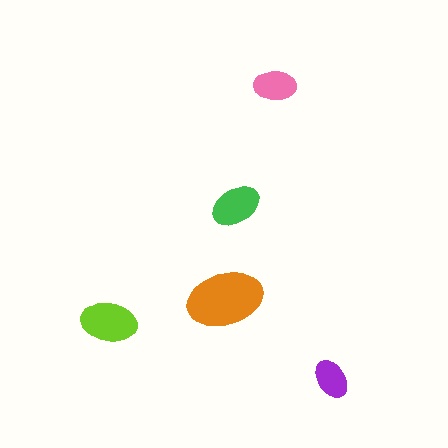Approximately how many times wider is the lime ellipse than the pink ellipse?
About 1.5 times wider.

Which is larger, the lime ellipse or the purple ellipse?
The lime one.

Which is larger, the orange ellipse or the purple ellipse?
The orange one.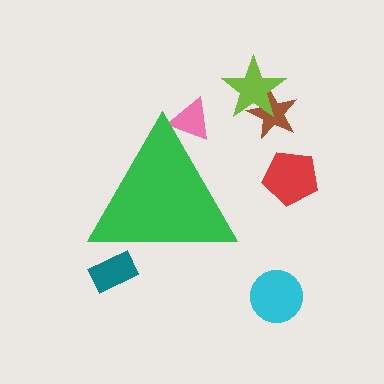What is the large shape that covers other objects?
A green triangle.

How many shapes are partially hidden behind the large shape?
2 shapes are partially hidden.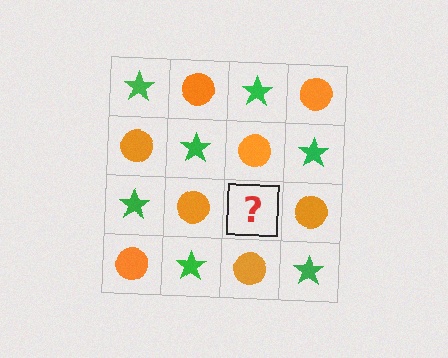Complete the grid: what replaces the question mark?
The question mark should be replaced with a green star.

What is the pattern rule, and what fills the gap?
The rule is that it alternates green star and orange circle in a checkerboard pattern. The gap should be filled with a green star.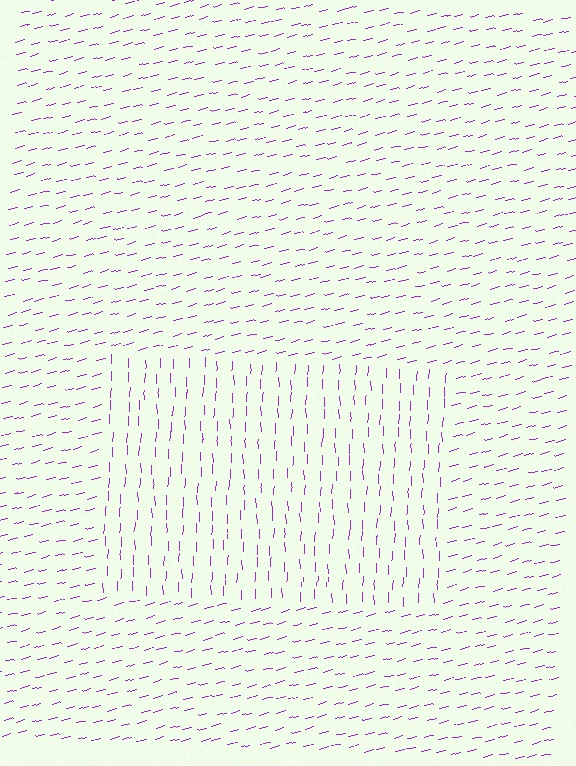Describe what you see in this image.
The image is filled with small purple line segments. A rectangle region in the image has lines oriented differently from the surrounding lines, creating a visible texture boundary.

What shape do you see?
I see a rectangle.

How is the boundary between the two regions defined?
The boundary is defined purely by a change in line orientation (approximately 76 degrees difference). All lines are the same color and thickness.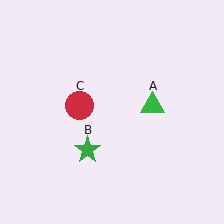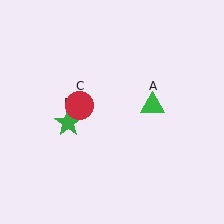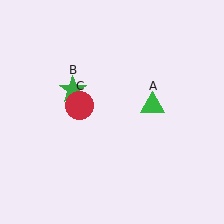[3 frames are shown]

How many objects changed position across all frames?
1 object changed position: green star (object B).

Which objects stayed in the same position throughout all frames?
Green triangle (object A) and red circle (object C) remained stationary.